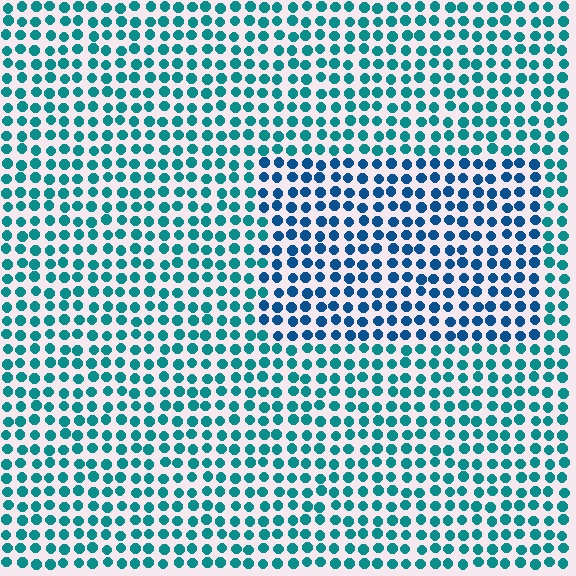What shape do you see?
I see a rectangle.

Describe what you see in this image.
The image is filled with small teal elements in a uniform arrangement. A rectangle-shaped region is visible where the elements are tinted to a slightly different hue, forming a subtle color boundary.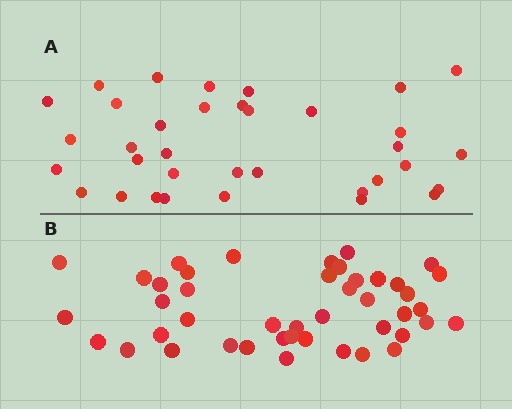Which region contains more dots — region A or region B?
Region B (the bottom region) has more dots.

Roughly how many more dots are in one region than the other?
Region B has roughly 8 or so more dots than region A.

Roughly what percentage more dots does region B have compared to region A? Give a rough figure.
About 25% more.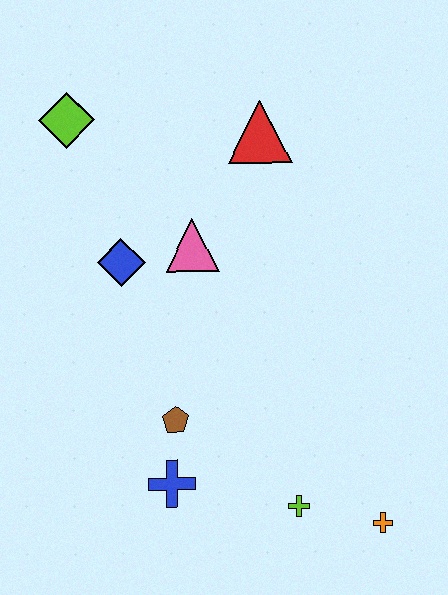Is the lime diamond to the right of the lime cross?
No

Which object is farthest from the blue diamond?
The orange cross is farthest from the blue diamond.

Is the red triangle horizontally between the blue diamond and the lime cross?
Yes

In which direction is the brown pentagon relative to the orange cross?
The brown pentagon is to the left of the orange cross.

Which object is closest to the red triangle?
The pink triangle is closest to the red triangle.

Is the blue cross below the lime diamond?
Yes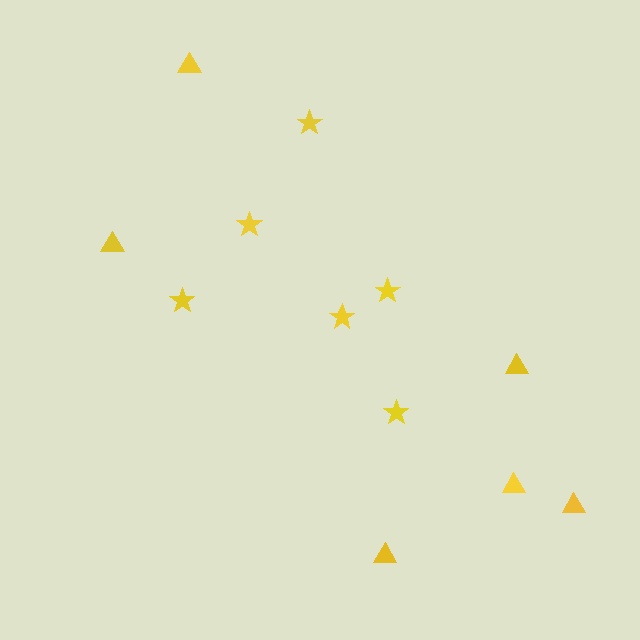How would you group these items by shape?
There are 2 groups: one group of triangles (6) and one group of stars (6).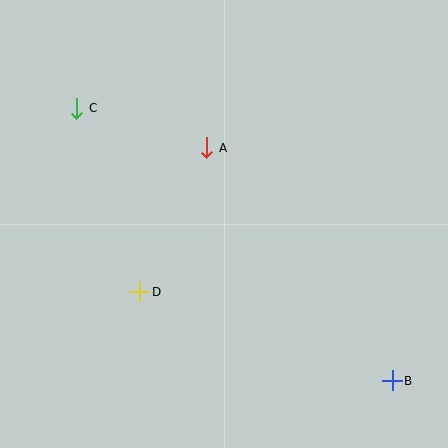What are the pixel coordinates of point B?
Point B is at (392, 381).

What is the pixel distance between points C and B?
The distance between C and B is 417 pixels.